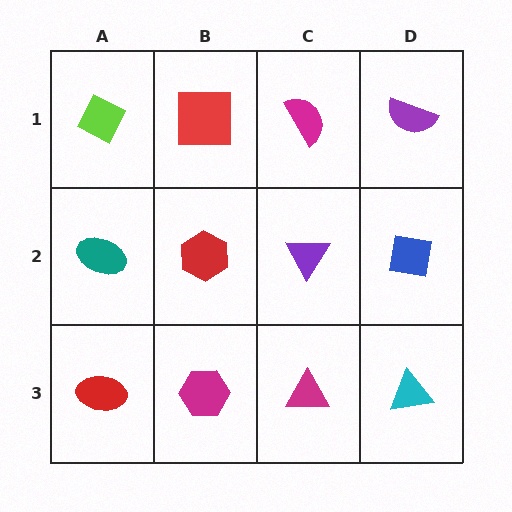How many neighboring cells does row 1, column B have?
3.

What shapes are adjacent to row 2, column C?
A magenta semicircle (row 1, column C), a magenta triangle (row 3, column C), a red hexagon (row 2, column B), a blue square (row 2, column D).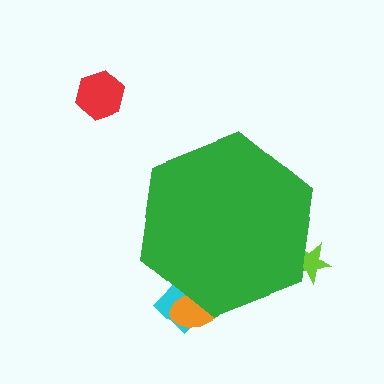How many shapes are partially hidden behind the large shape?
3 shapes are partially hidden.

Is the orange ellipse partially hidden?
Yes, the orange ellipse is partially hidden behind the green hexagon.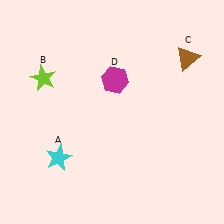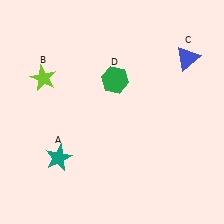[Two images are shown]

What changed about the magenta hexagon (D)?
In Image 1, D is magenta. In Image 2, it changed to green.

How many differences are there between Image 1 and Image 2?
There are 3 differences between the two images.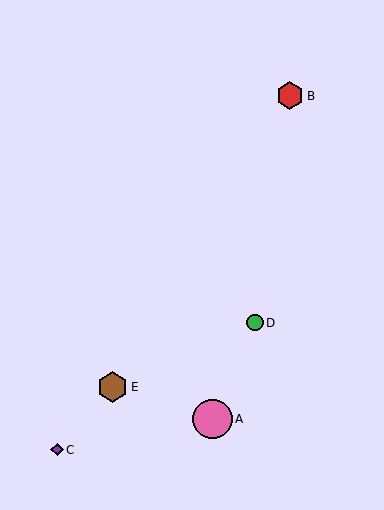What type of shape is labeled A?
Shape A is a pink circle.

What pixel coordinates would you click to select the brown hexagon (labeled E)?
Click at (113, 387) to select the brown hexagon E.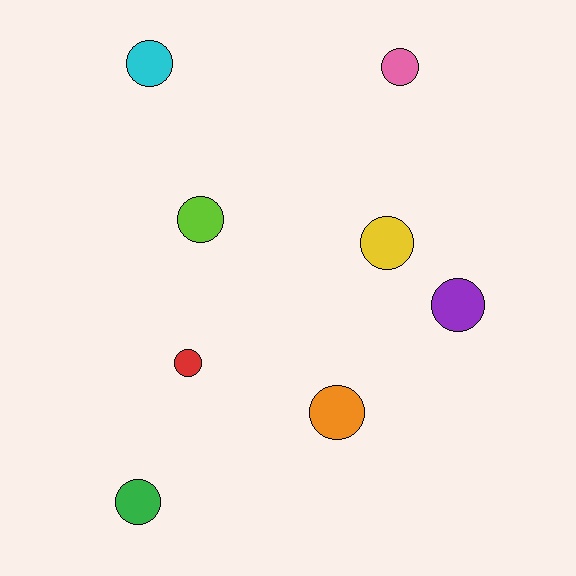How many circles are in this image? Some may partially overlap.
There are 8 circles.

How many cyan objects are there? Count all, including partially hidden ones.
There is 1 cyan object.